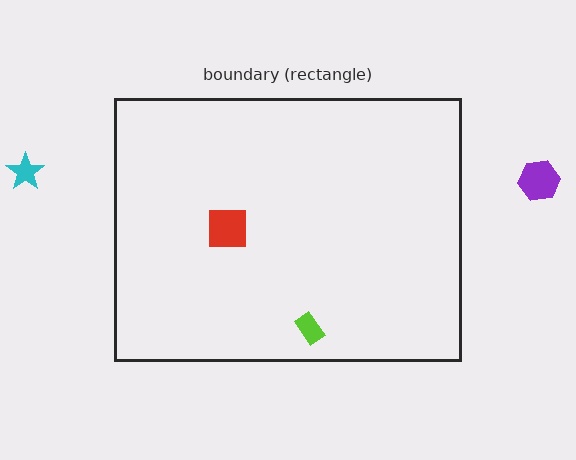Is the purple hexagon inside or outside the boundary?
Outside.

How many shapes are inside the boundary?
2 inside, 2 outside.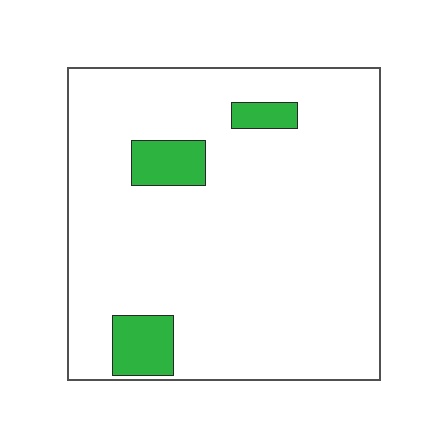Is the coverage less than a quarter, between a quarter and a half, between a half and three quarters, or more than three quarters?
Less than a quarter.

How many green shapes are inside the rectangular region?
3.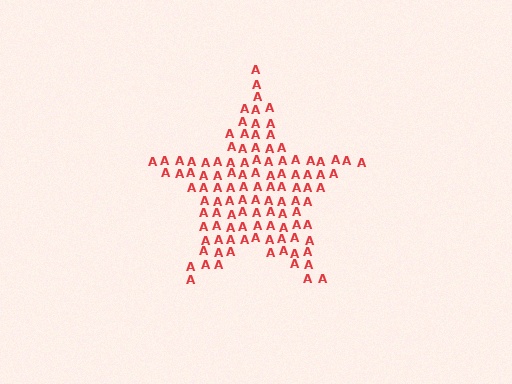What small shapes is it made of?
It is made of small letter A's.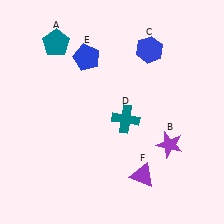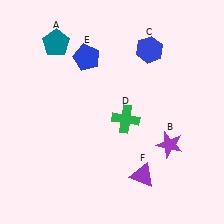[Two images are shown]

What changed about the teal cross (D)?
In Image 1, D is teal. In Image 2, it changed to green.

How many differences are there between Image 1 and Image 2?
There is 1 difference between the two images.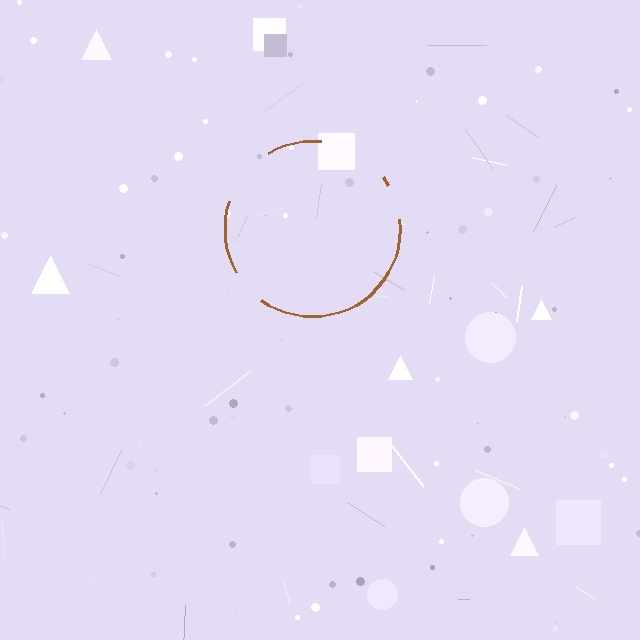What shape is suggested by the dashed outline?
The dashed outline suggests a circle.